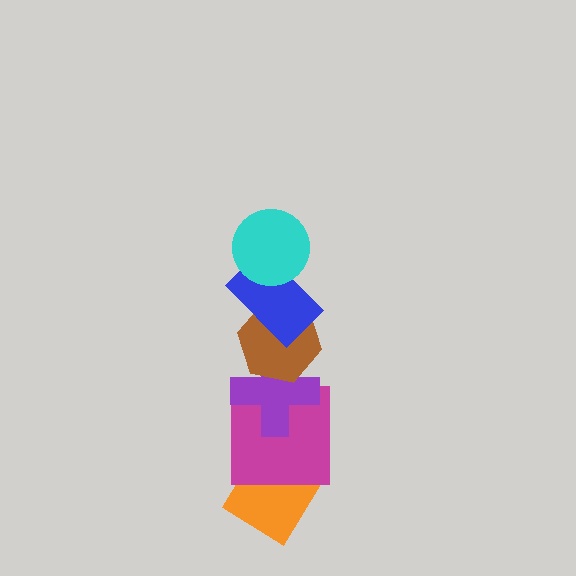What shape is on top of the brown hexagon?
The blue rectangle is on top of the brown hexagon.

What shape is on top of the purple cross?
The brown hexagon is on top of the purple cross.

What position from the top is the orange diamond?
The orange diamond is 6th from the top.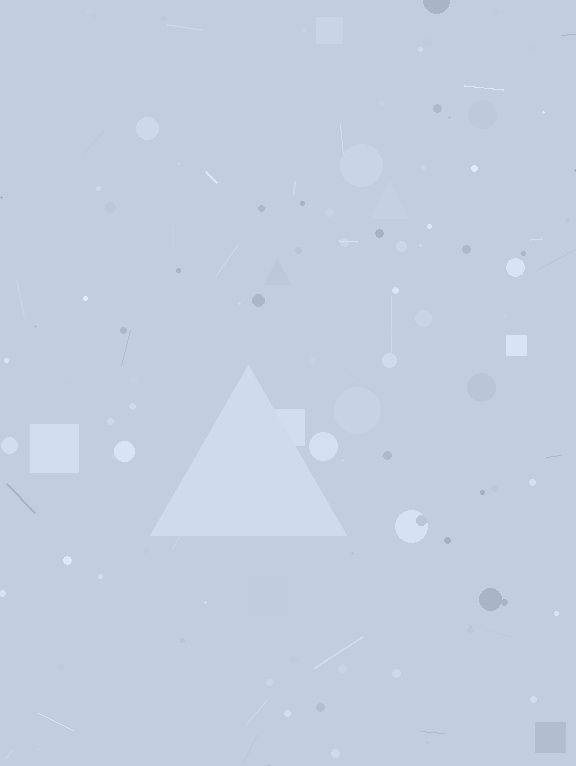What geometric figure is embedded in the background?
A triangle is embedded in the background.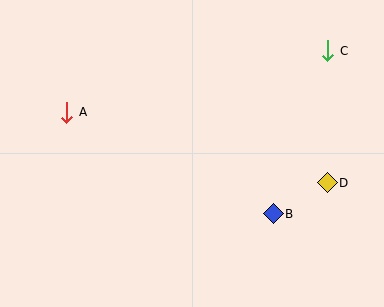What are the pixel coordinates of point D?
Point D is at (327, 183).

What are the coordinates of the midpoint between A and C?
The midpoint between A and C is at (197, 81).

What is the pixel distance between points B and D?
The distance between B and D is 62 pixels.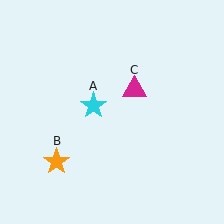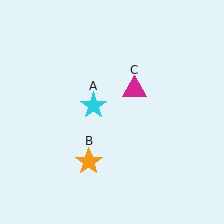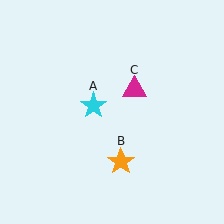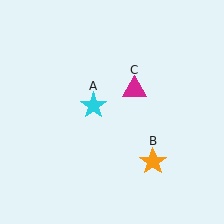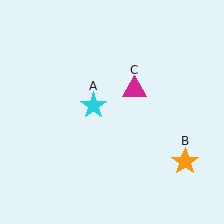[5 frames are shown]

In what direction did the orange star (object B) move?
The orange star (object B) moved right.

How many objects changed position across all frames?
1 object changed position: orange star (object B).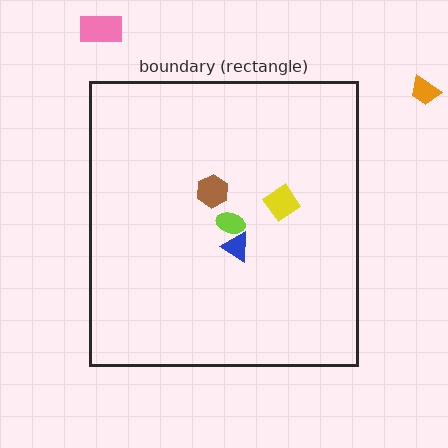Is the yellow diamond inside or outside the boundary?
Inside.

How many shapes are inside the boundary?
4 inside, 2 outside.